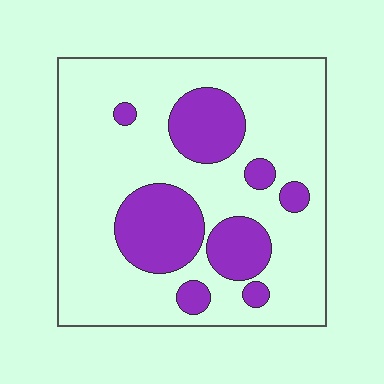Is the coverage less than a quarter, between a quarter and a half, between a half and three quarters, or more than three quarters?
Less than a quarter.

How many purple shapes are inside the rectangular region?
8.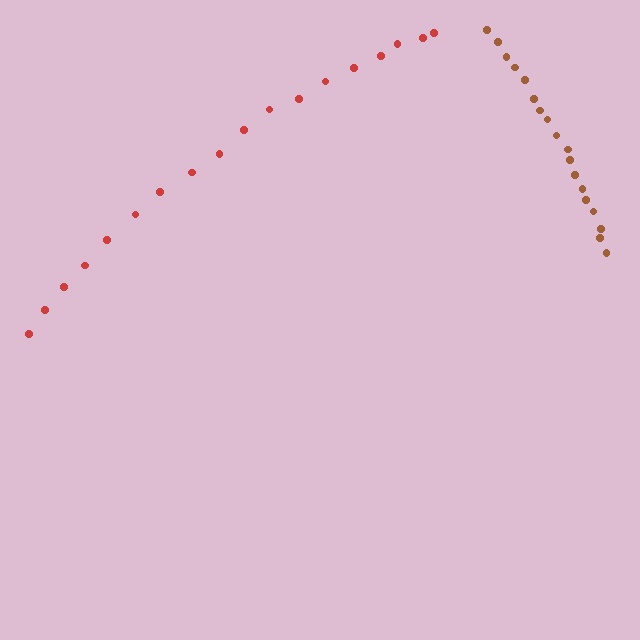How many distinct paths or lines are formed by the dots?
There are 2 distinct paths.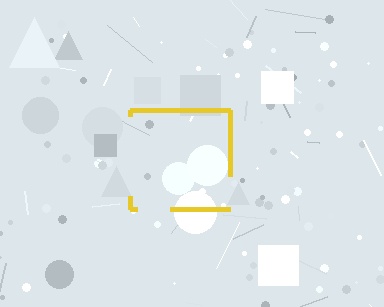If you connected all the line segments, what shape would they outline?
They would outline a square.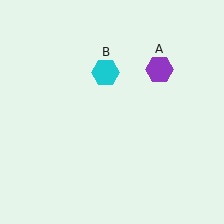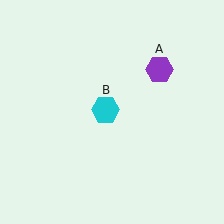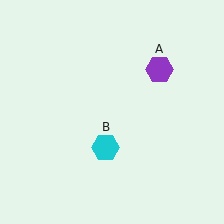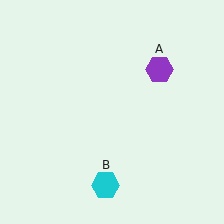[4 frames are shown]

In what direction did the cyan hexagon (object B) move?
The cyan hexagon (object B) moved down.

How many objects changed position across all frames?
1 object changed position: cyan hexagon (object B).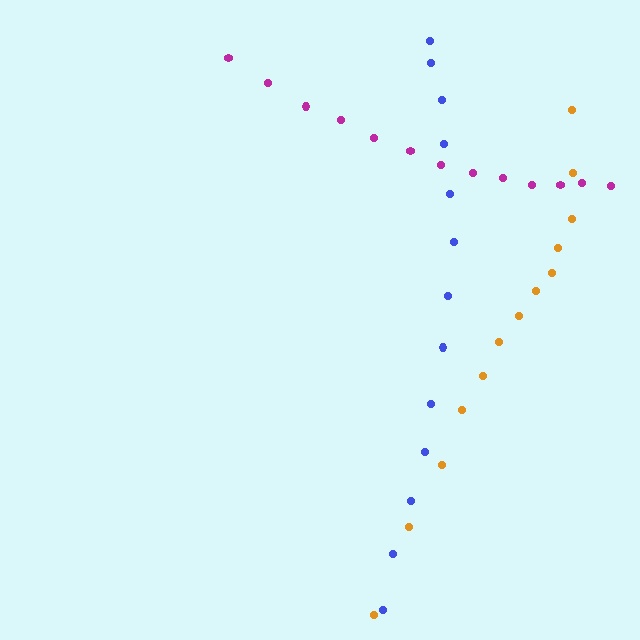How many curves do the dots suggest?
There are 3 distinct paths.